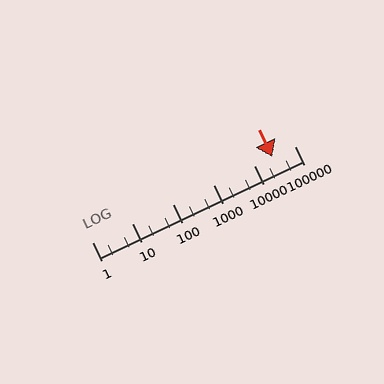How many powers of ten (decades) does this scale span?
The scale spans 5 decades, from 1 to 100000.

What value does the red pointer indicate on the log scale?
The pointer indicates approximately 28000.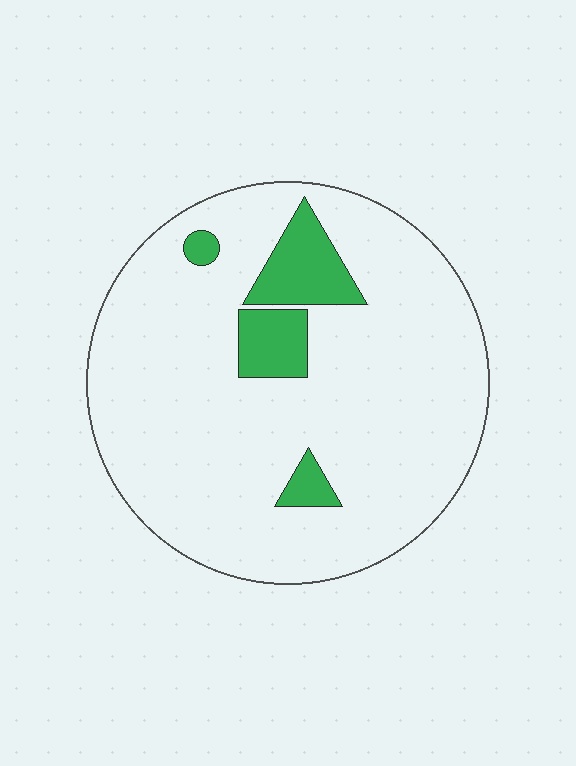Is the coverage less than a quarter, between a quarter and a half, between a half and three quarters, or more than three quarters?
Less than a quarter.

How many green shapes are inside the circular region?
4.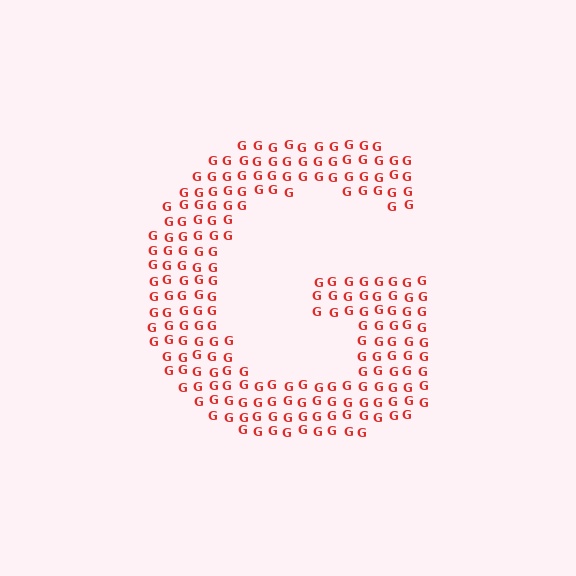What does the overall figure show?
The overall figure shows the letter G.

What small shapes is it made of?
It is made of small letter G's.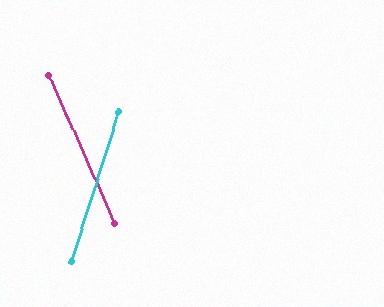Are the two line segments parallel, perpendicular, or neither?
Neither parallel nor perpendicular — they differ by about 41°.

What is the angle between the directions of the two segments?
Approximately 41 degrees.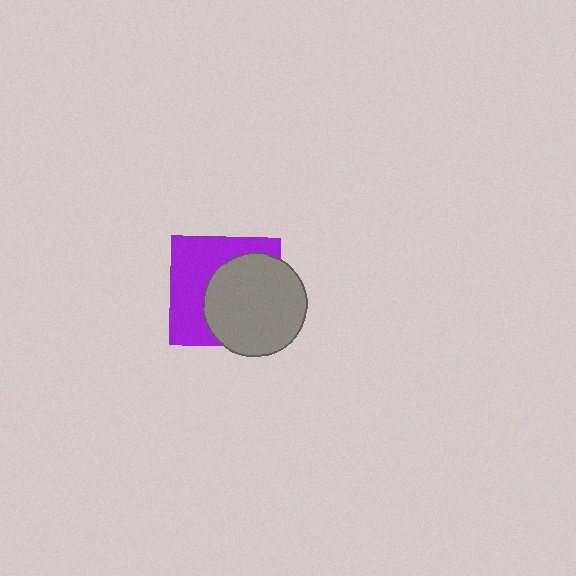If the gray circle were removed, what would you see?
You would see the complete purple square.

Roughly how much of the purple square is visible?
About half of it is visible (roughly 48%).